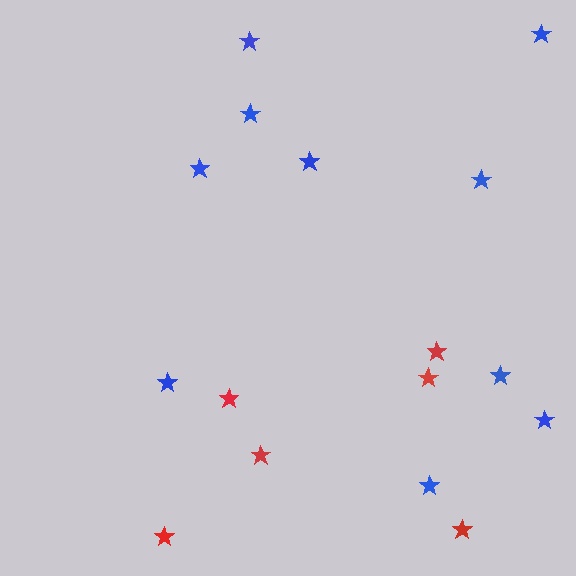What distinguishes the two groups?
There are 2 groups: one group of blue stars (10) and one group of red stars (6).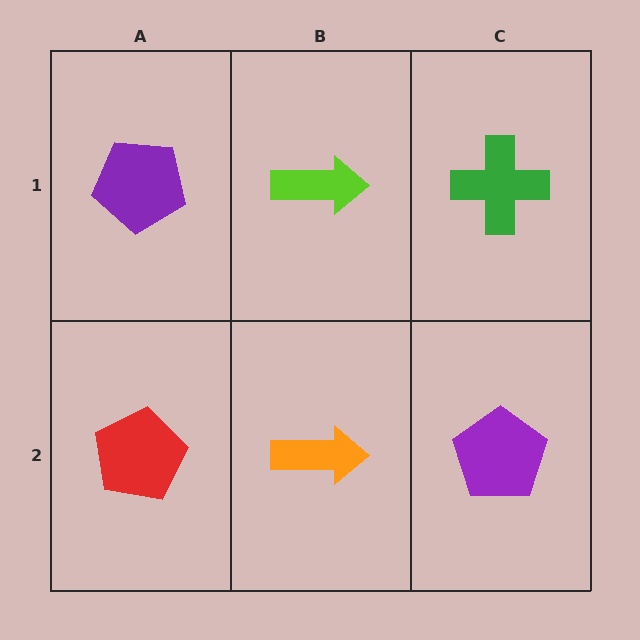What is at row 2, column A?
A red pentagon.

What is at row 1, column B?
A lime arrow.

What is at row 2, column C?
A purple pentagon.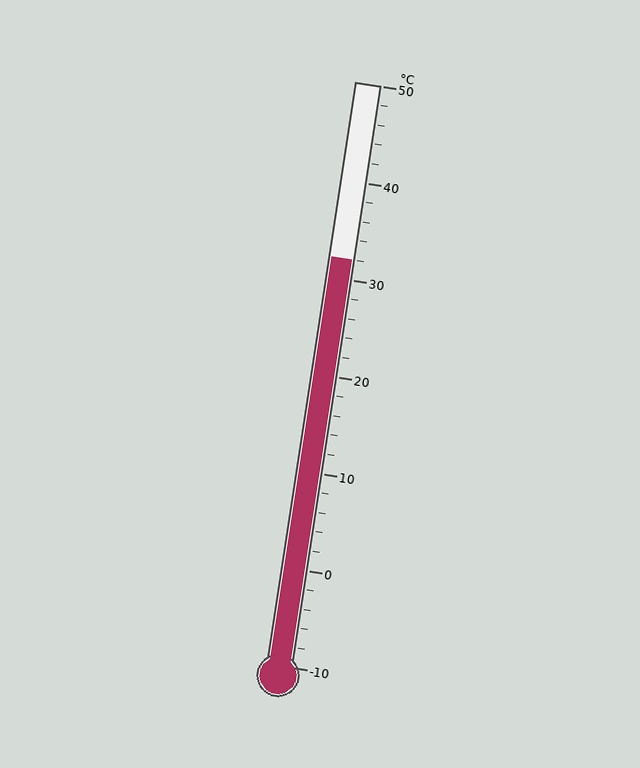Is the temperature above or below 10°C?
The temperature is above 10°C.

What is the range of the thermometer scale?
The thermometer scale ranges from -10°C to 50°C.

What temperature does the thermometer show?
The thermometer shows approximately 32°C.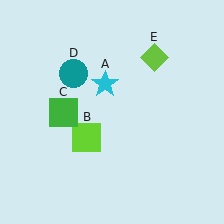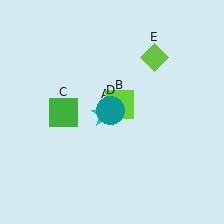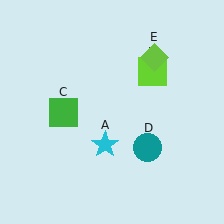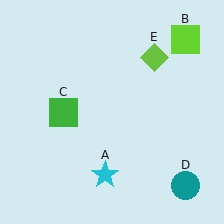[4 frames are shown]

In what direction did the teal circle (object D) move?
The teal circle (object D) moved down and to the right.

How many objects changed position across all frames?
3 objects changed position: cyan star (object A), lime square (object B), teal circle (object D).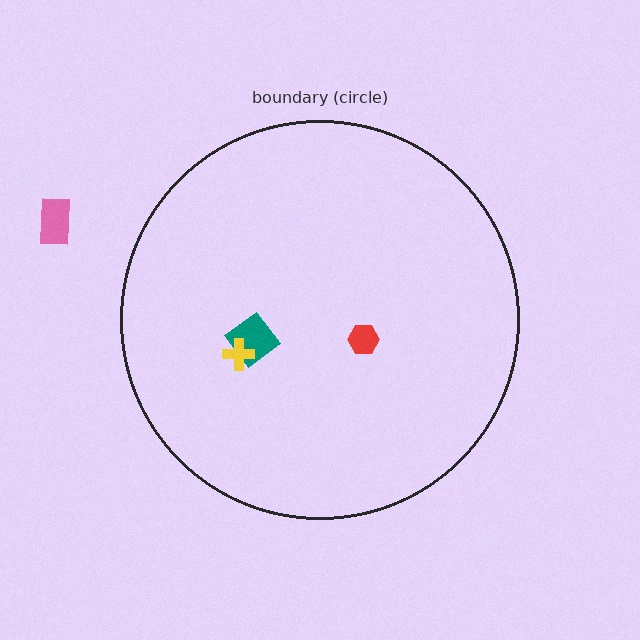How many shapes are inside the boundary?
3 inside, 1 outside.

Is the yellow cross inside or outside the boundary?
Inside.